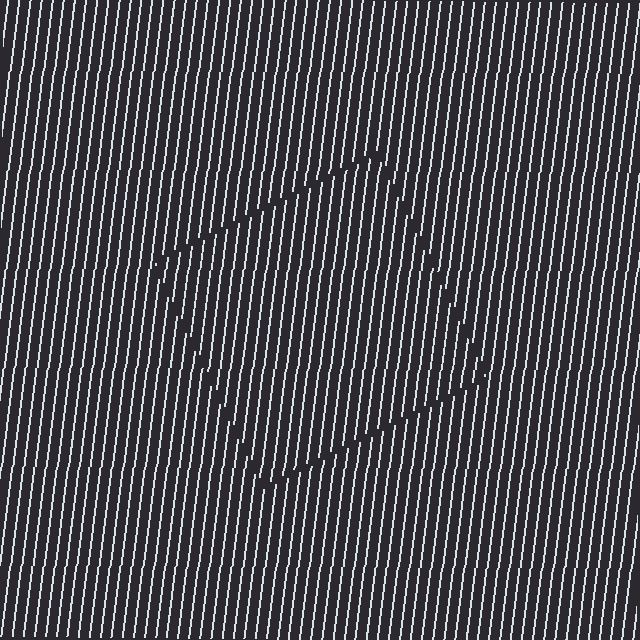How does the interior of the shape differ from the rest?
The interior of the shape contains the same grating, shifted by half a period — the contour is defined by the phase discontinuity where line-ends from the inner and outer gratings abut.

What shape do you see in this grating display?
An illusory square. The interior of the shape contains the same grating, shifted by half a period — the contour is defined by the phase discontinuity where line-ends from the inner and outer gratings abut.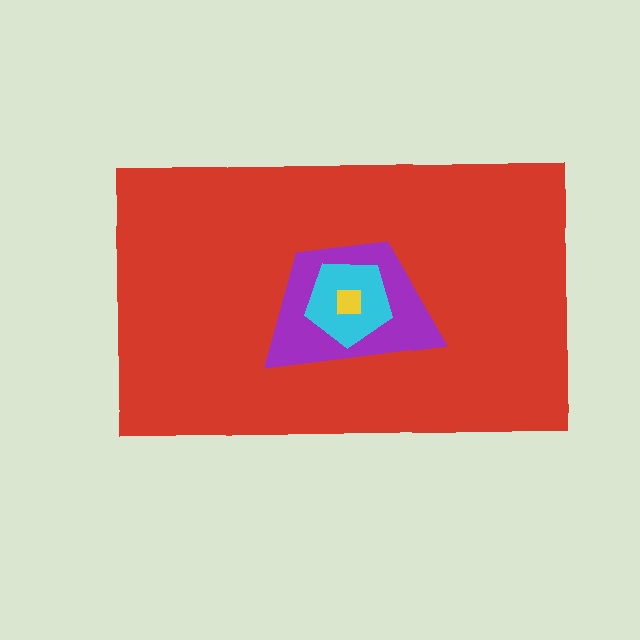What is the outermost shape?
The red rectangle.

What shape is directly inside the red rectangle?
The purple trapezoid.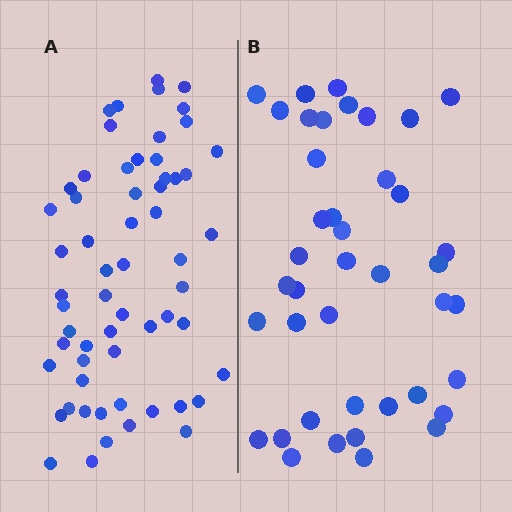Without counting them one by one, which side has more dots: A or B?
Region A (the left region) has more dots.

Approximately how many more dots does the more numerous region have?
Region A has approximately 20 more dots than region B.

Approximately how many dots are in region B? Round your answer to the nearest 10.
About 40 dots. (The exact count is 41, which rounds to 40.)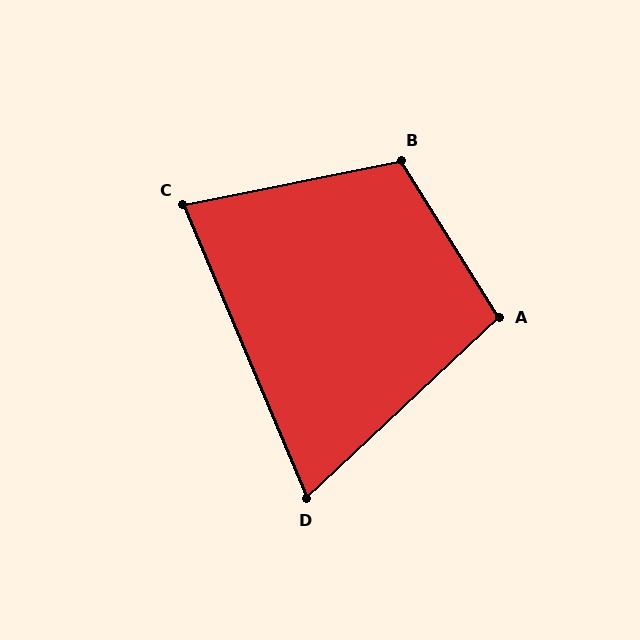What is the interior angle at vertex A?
Approximately 101 degrees (obtuse).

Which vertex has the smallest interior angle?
D, at approximately 70 degrees.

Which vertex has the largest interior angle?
B, at approximately 110 degrees.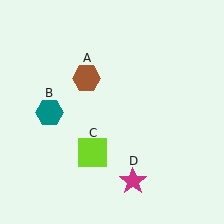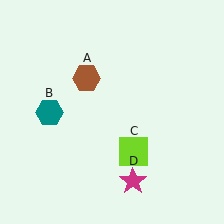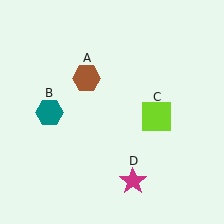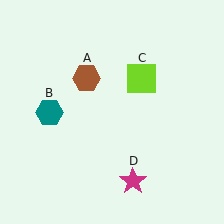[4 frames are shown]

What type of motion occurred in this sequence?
The lime square (object C) rotated counterclockwise around the center of the scene.